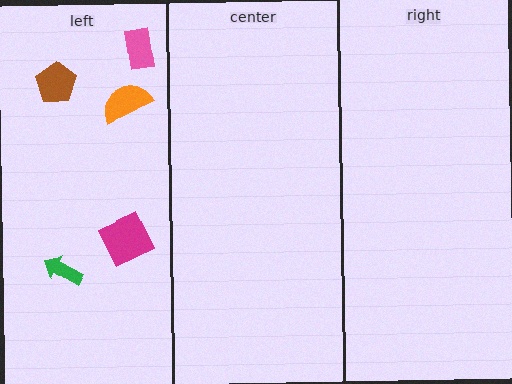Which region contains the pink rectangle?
The left region.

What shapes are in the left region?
The magenta square, the brown pentagon, the orange semicircle, the green arrow, the pink rectangle.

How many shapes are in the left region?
5.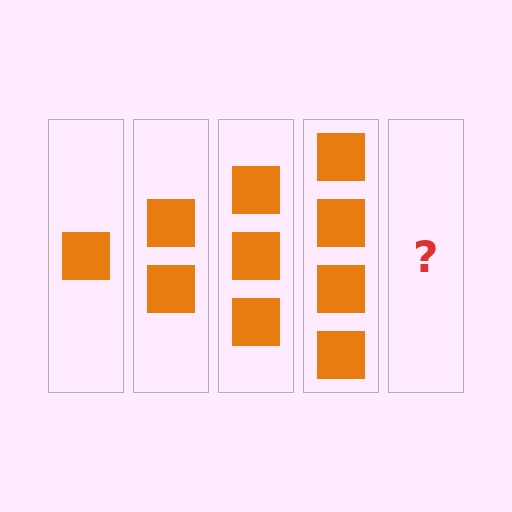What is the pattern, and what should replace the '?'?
The pattern is that each step adds one more square. The '?' should be 5 squares.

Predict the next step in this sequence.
The next step is 5 squares.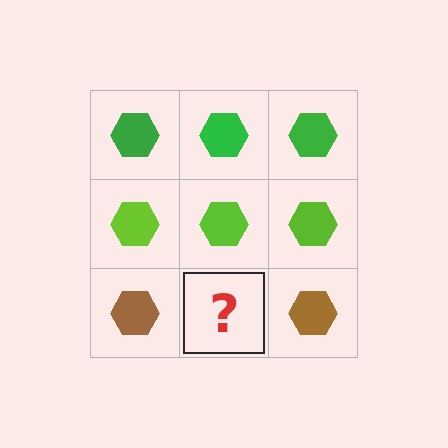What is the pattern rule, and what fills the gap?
The rule is that each row has a consistent color. The gap should be filled with a brown hexagon.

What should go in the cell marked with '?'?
The missing cell should contain a brown hexagon.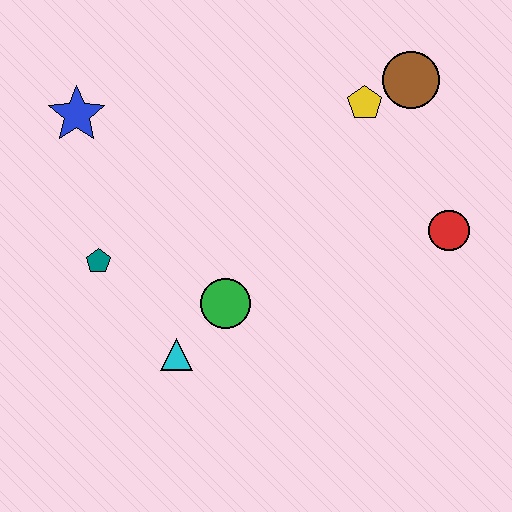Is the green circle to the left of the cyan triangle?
No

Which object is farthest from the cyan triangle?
The brown circle is farthest from the cyan triangle.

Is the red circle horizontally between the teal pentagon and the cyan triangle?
No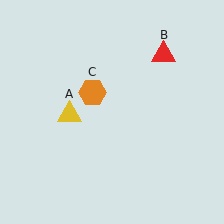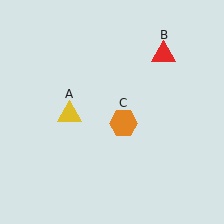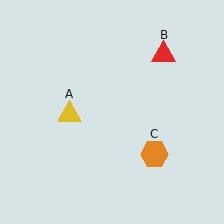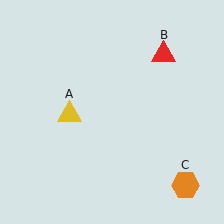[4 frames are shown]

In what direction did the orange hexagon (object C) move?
The orange hexagon (object C) moved down and to the right.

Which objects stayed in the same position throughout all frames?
Yellow triangle (object A) and red triangle (object B) remained stationary.